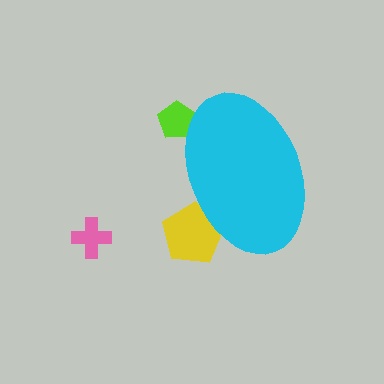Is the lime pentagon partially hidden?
Yes, the lime pentagon is partially hidden behind the cyan ellipse.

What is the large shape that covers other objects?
A cyan ellipse.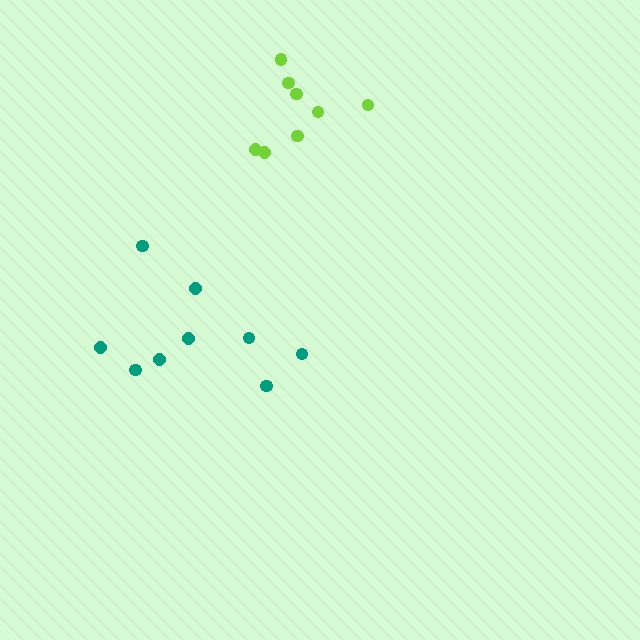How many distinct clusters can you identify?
There are 2 distinct clusters.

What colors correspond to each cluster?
The clusters are colored: lime, teal.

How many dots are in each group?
Group 1: 8 dots, Group 2: 9 dots (17 total).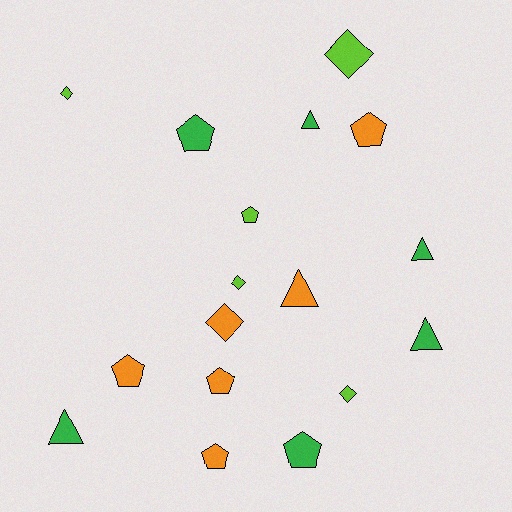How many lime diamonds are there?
There are 4 lime diamonds.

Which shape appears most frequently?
Pentagon, with 7 objects.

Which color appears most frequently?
Green, with 6 objects.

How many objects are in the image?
There are 17 objects.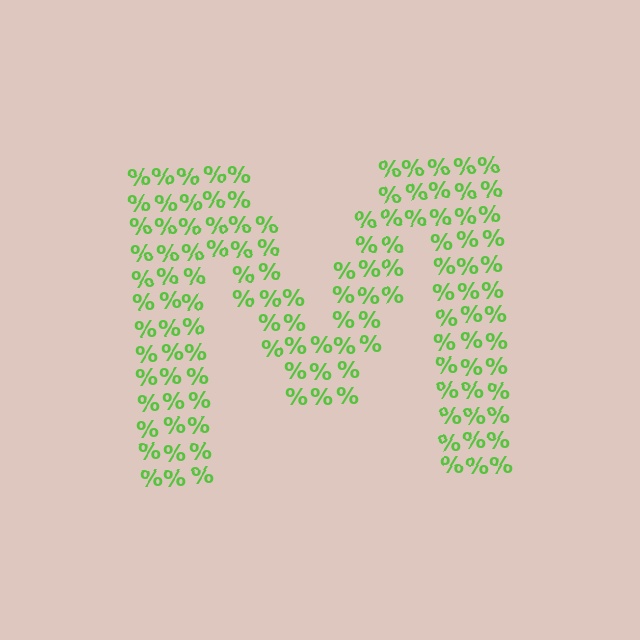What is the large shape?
The large shape is the letter M.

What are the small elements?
The small elements are percent signs.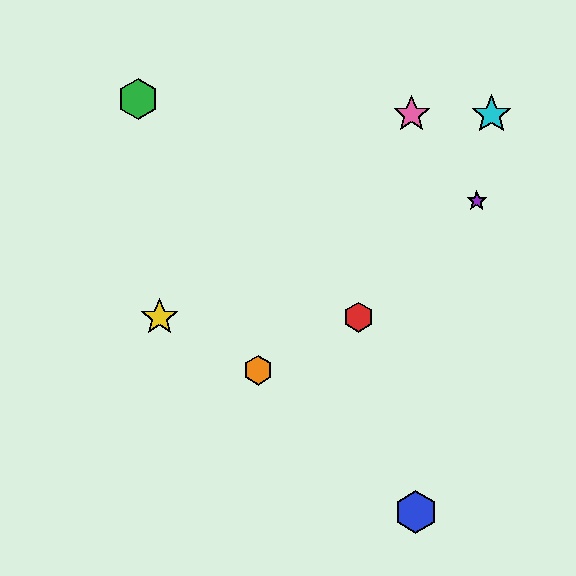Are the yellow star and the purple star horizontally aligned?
No, the yellow star is at y≈317 and the purple star is at y≈201.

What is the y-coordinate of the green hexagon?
The green hexagon is at y≈99.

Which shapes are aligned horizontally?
The red hexagon, the yellow star are aligned horizontally.